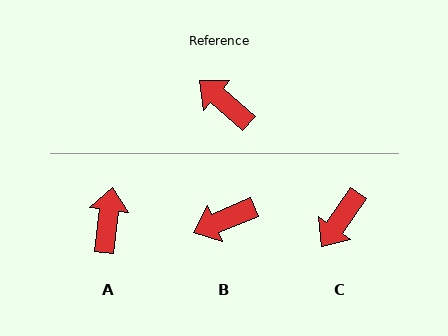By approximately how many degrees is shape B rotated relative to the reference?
Approximately 64 degrees counter-clockwise.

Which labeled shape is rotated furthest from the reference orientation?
C, about 96 degrees away.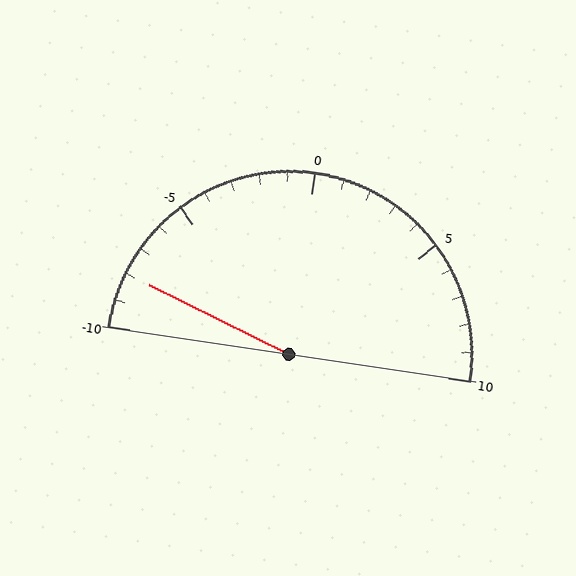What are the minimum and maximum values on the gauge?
The gauge ranges from -10 to 10.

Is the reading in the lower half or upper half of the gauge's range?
The reading is in the lower half of the range (-10 to 10).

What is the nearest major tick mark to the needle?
The nearest major tick mark is -10.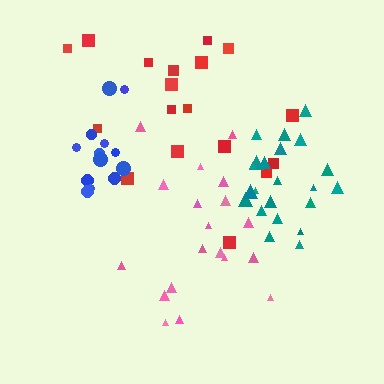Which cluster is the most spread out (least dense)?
Red.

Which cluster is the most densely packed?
Blue.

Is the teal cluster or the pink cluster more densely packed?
Teal.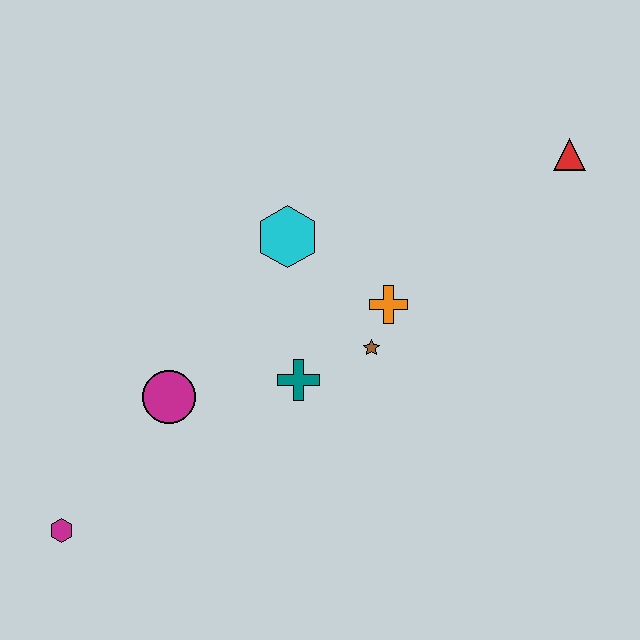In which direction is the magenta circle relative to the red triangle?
The magenta circle is to the left of the red triangle.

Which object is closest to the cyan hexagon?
The orange cross is closest to the cyan hexagon.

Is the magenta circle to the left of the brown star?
Yes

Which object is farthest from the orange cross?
The magenta hexagon is farthest from the orange cross.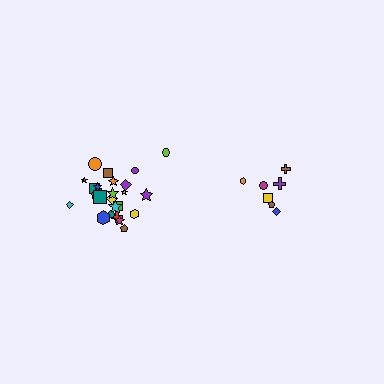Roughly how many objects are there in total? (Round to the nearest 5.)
Roughly 30 objects in total.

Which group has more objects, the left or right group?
The left group.